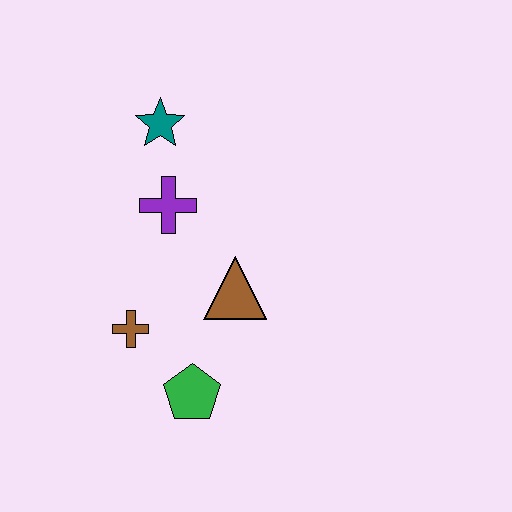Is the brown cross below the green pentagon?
No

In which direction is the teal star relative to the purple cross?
The teal star is above the purple cross.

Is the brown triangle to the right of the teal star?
Yes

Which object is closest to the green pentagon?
The brown cross is closest to the green pentagon.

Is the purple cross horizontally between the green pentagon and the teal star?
Yes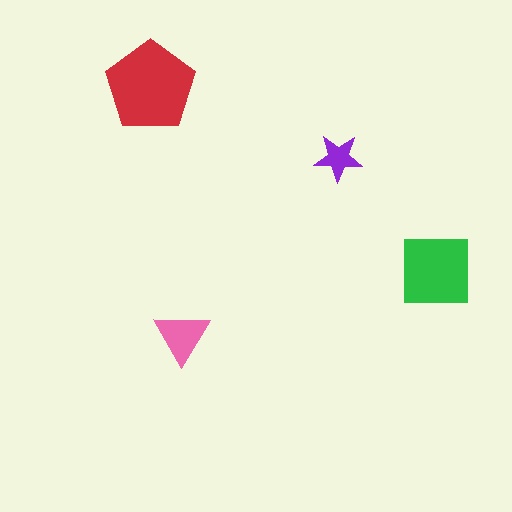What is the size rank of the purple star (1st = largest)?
4th.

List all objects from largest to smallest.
The red pentagon, the green square, the pink triangle, the purple star.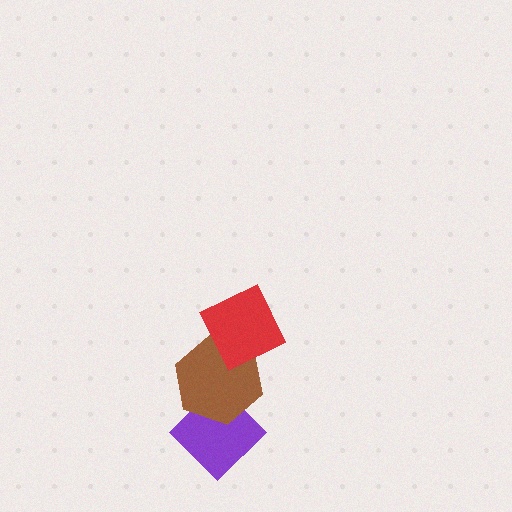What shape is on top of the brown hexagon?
The red diamond is on top of the brown hexagon.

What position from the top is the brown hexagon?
The brown hexagon is 2nd from the top.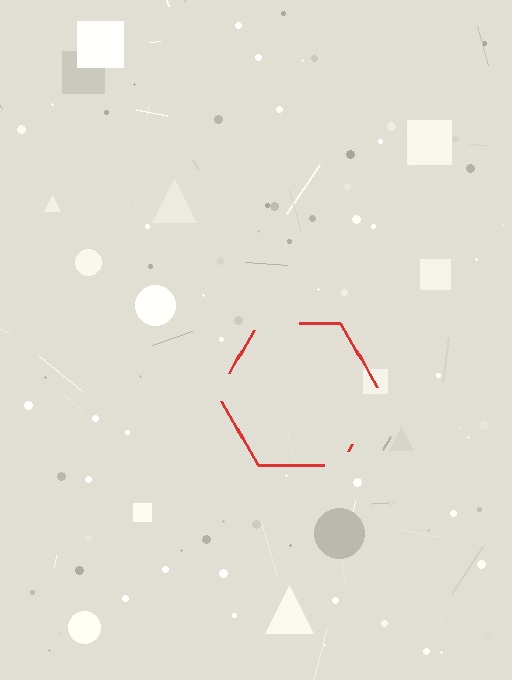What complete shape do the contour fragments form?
The contour fragments form a hexagon.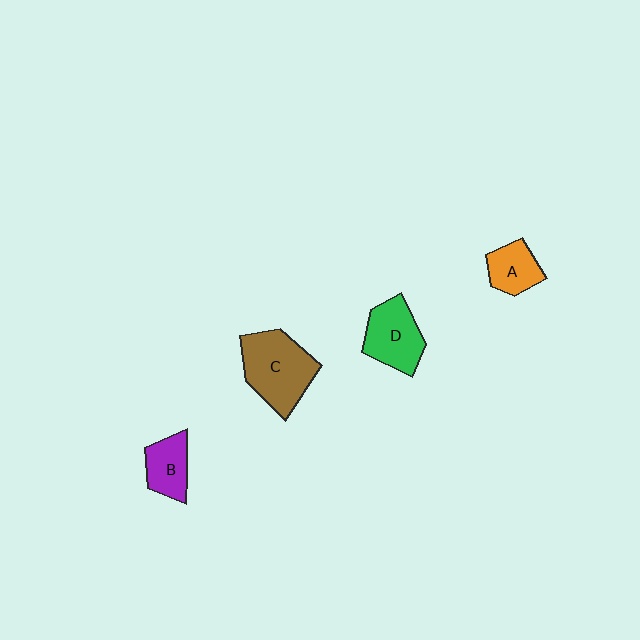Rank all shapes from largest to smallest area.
From largest to smallest: C (brown), D (green), B (purple), A (orange).